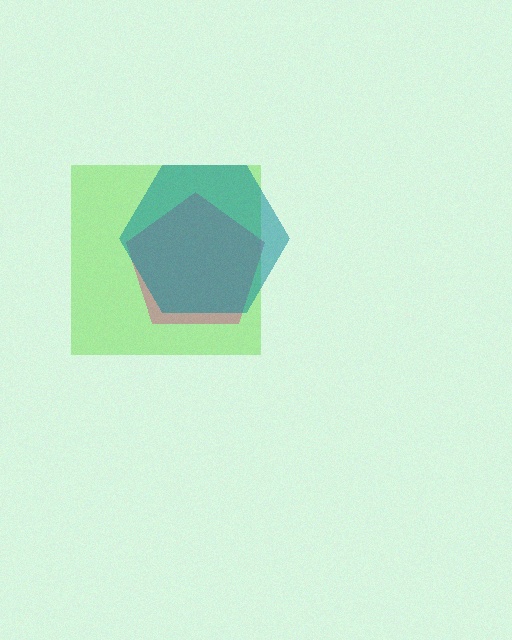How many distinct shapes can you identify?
There are 3 distinct shapes: a lime square, a magenta pentagon, a teal hexagon.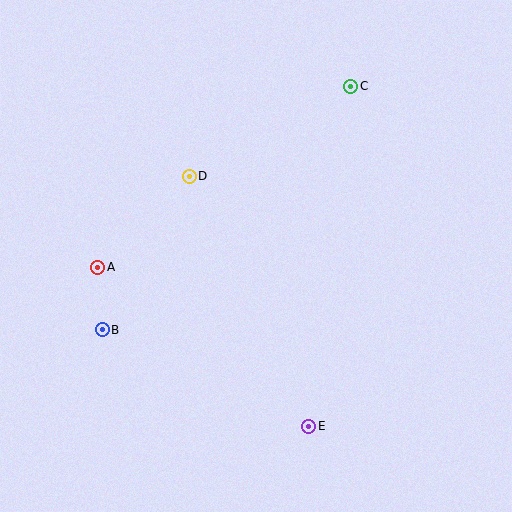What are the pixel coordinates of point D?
Point D is at (189, 176).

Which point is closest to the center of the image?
Point D at (189, 176) is closest to the center.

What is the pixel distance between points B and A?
The distance between B and A is 63 pixels.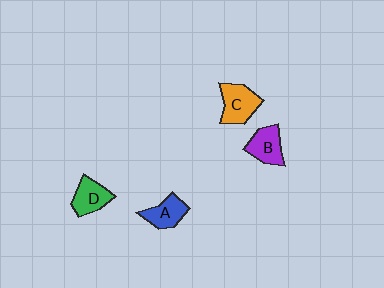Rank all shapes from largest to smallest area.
From largest to smallest: C (orange), B (purple), D (green), A (blue).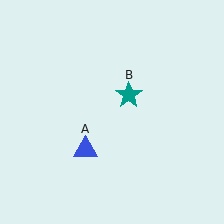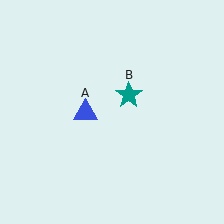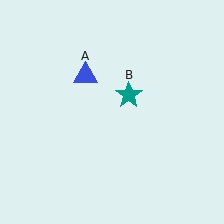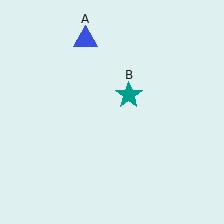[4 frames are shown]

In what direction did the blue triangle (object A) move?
The blue triangle (object A) moved up.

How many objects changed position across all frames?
1 object changed position: blue triangle (object A).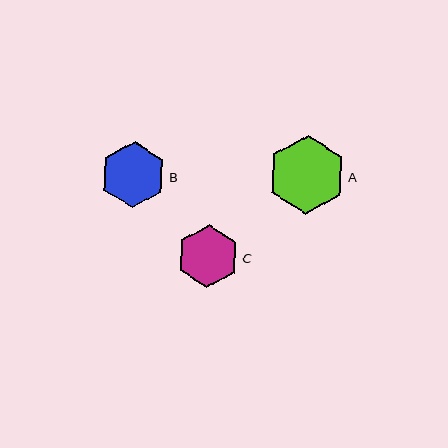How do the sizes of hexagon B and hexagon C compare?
Hexagon B and hexagon C are approximately the same size.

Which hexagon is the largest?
Hexagon A is the largest with a size of approximately 78 pixels.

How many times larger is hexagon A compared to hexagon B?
Hexagon A is approximately 1.2 times the size of hexagon B.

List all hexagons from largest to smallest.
From largest to smallest: A, B, C.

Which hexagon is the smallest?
Hexagon C is the smallest with a size of approximately 62 pixels.